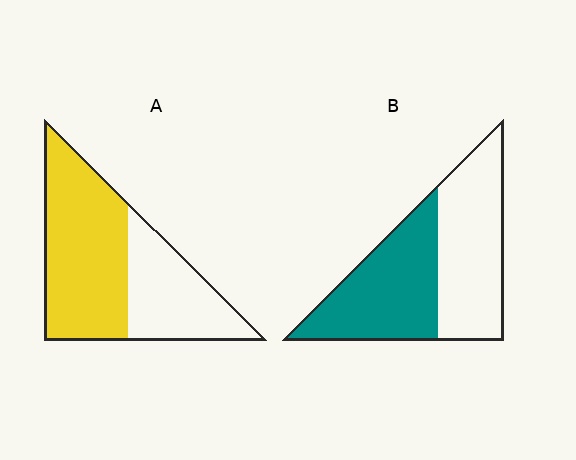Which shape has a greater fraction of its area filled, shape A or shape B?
Shape A.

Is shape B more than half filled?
Roughly half.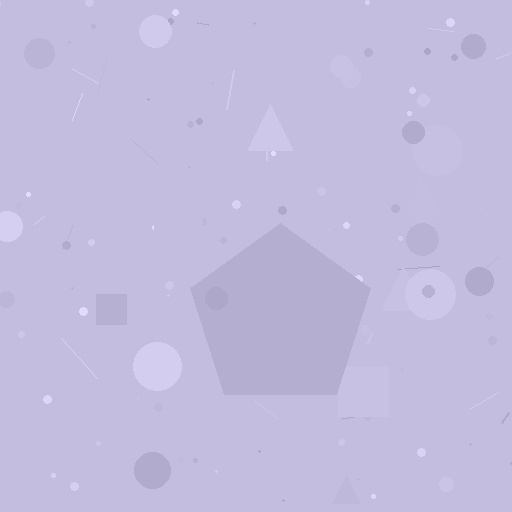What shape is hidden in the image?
A pentagon is hidden in the image.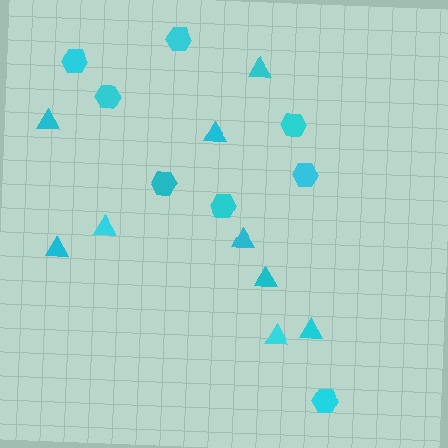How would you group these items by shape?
There are 2 groups: one group of hexagons (8) and one group of triangles (9).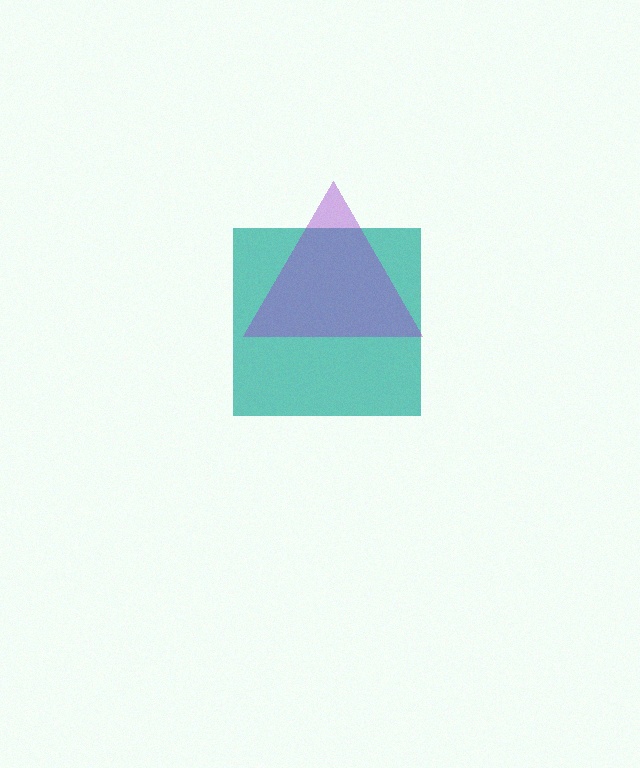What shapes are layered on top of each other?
The layered shapes are: a teal square, a purple triangle.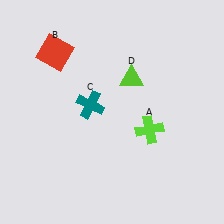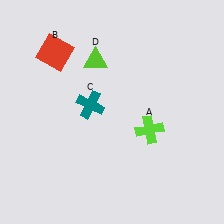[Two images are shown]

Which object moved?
The lime triangle (D) moved left.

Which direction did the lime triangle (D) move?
The lime triangle (D) moved left.